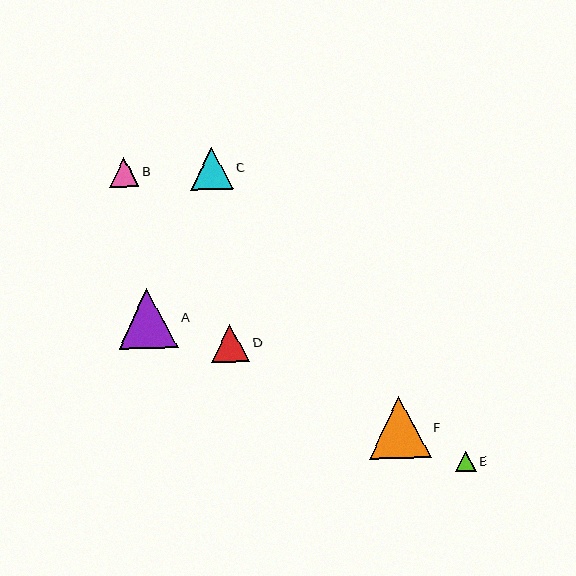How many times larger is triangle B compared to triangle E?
Triangle B is approximately 1.4 times the size of triangle E.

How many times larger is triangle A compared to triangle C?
Triangle A is approximately 1.4 times the size of triangle C.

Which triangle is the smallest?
Triangle E is the smallest with a size of approximately 21 pixels.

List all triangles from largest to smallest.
From largest to smallest: F, A, C, D, B, E.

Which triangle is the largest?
Triangle F is the largest with a size of approximately 62 pixels.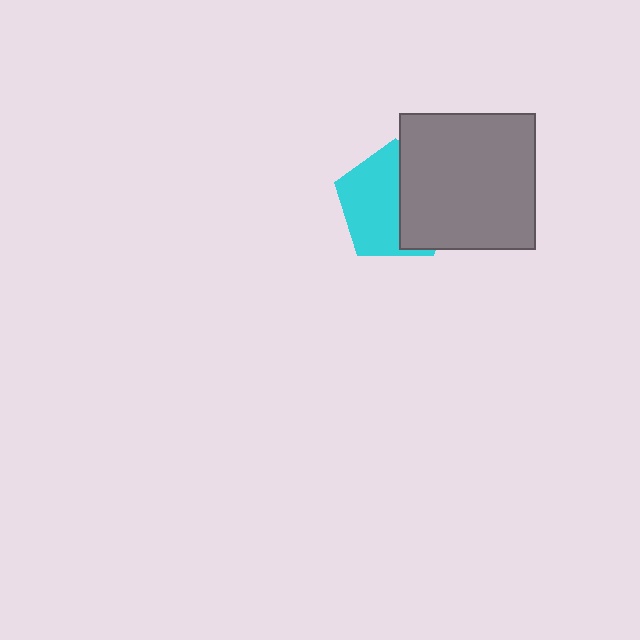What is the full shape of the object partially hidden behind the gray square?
The partially hidden object is a cyan pentagon.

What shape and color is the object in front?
The object in front is a gray square.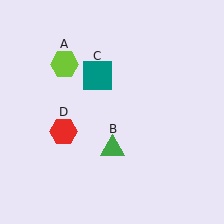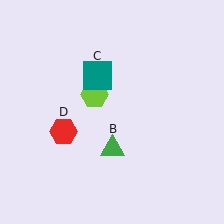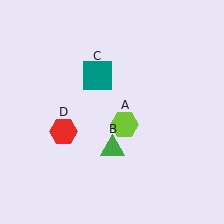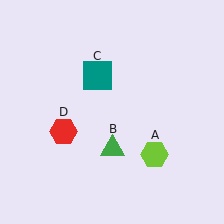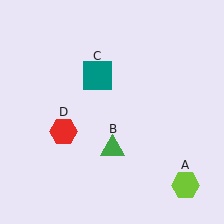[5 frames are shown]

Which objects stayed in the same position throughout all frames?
Green triangle (object B) and teal square (object C) and red hexagon (object D) remained stationary.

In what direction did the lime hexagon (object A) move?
The lime hexagon (object A) moved down and to the right.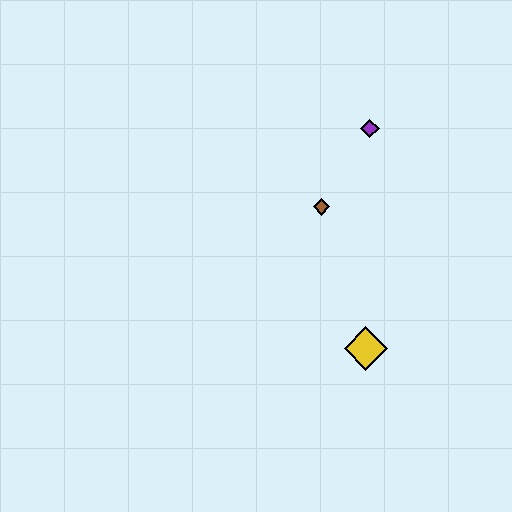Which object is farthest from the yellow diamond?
The purple diamond is farthest from the yellow diamond.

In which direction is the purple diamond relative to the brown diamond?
The purple diamond is above the brown diamond.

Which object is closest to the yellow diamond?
The brown diamond is closest to the yellow diamond.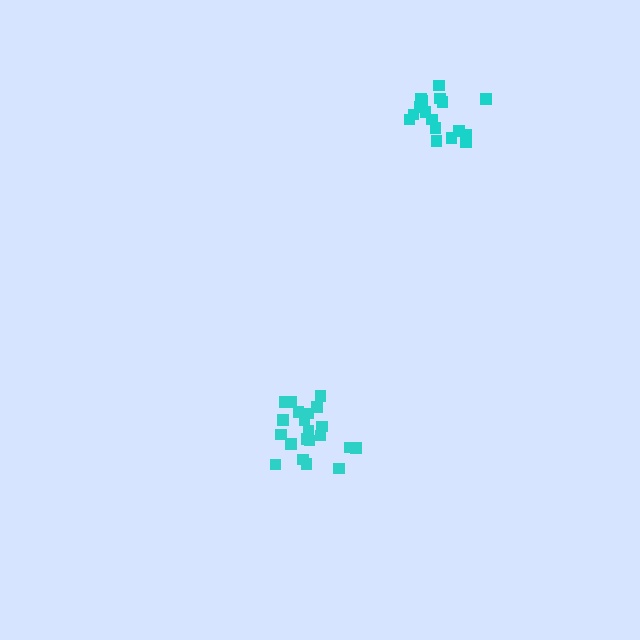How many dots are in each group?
Group 1: 17 dots, Group 2: 21 dots (38 total).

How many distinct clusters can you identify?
There are 2 distinct clusters.